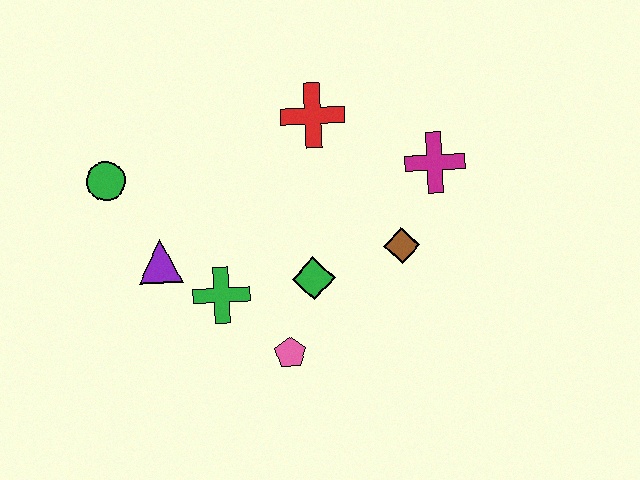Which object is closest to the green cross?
The purple triangle is closest to the green cross.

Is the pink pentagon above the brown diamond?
No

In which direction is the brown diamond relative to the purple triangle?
The brown diamond is to the right of the purple triangle.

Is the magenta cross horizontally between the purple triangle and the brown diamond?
No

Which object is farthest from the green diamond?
The green circle is farthest from the green diamond.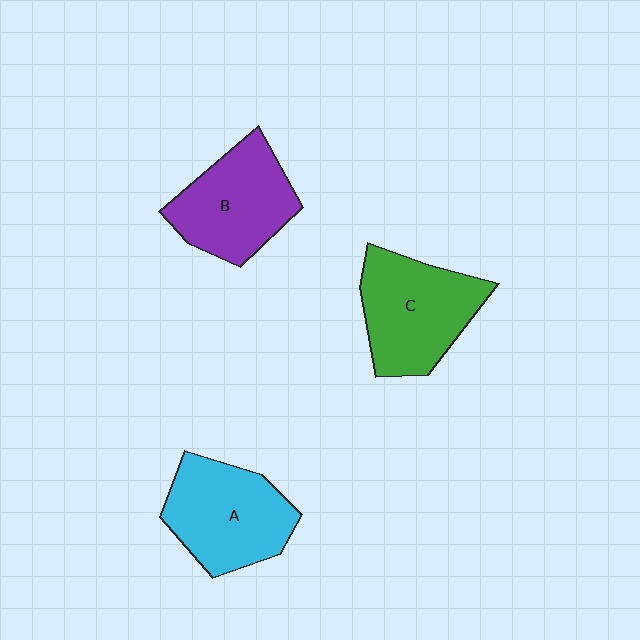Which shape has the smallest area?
Shape B (purple).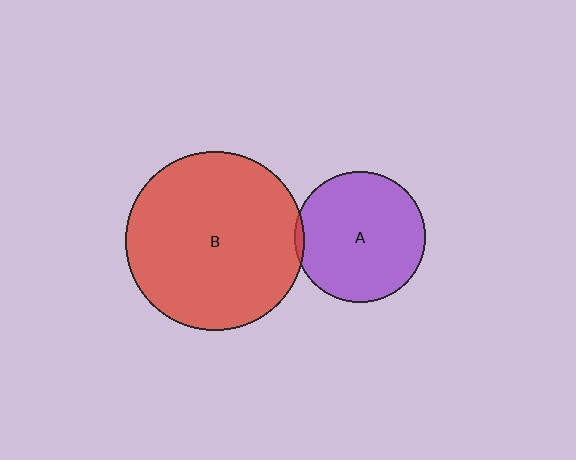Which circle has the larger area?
Circle B (red).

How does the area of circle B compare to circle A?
Approximately 1.9 times.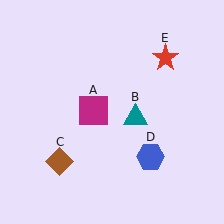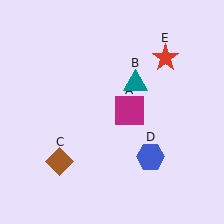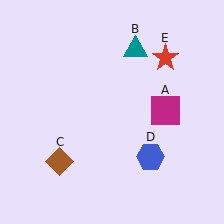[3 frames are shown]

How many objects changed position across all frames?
2 objects changed position: magenta square (object A), teal triangle (object B).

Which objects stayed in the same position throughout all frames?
Brown diamond (object C) and blue hexagon (object D) and red star (object E) remained stationary.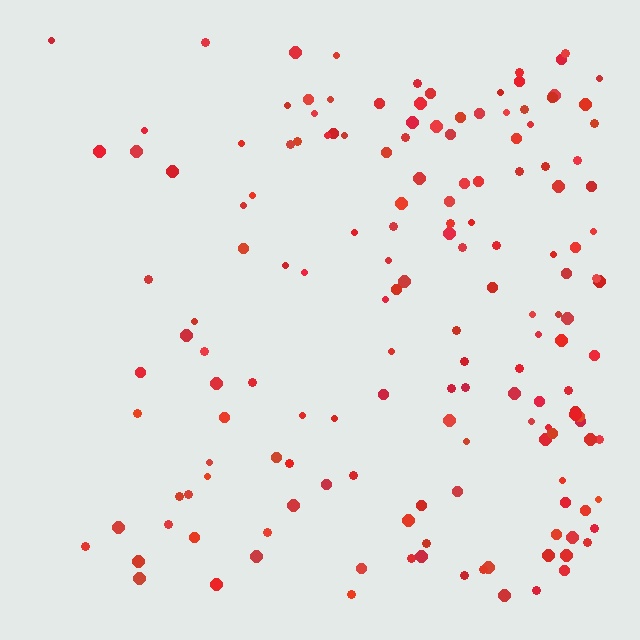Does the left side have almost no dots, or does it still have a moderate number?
Still a moderate number, just noticeably fewer than the right.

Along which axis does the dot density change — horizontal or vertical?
Horizontal.